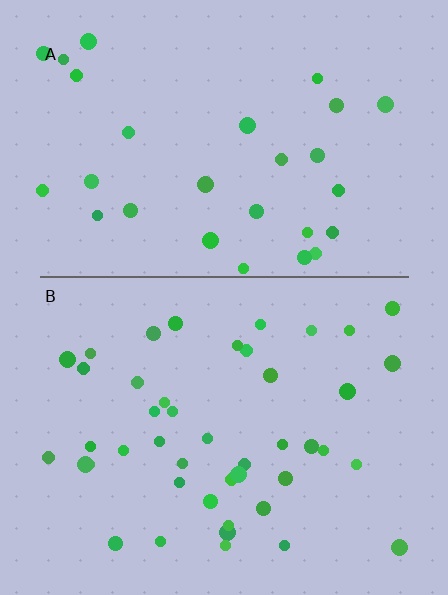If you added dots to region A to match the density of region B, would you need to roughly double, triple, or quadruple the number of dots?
Approximately double.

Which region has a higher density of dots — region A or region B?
B (the bottom).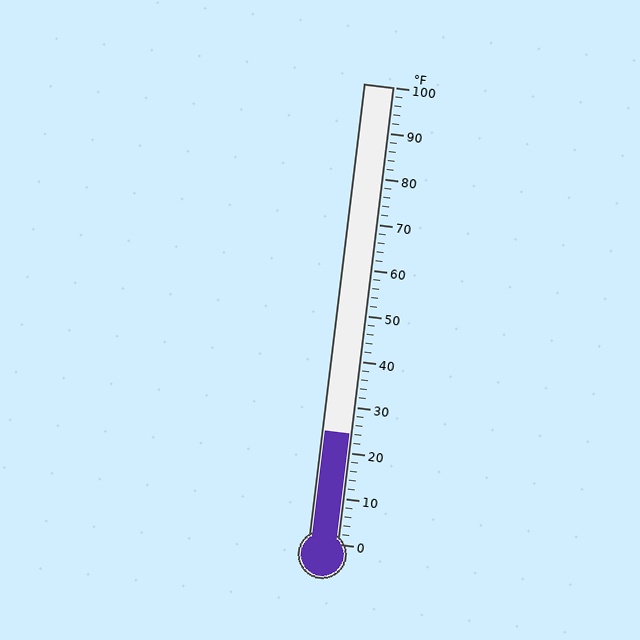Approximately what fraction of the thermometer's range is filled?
The thermometer is filled to approximately 25% of its range.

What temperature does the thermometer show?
The thermometer shows approximately 24°F.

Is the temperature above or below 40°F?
The temperature is below 40°F.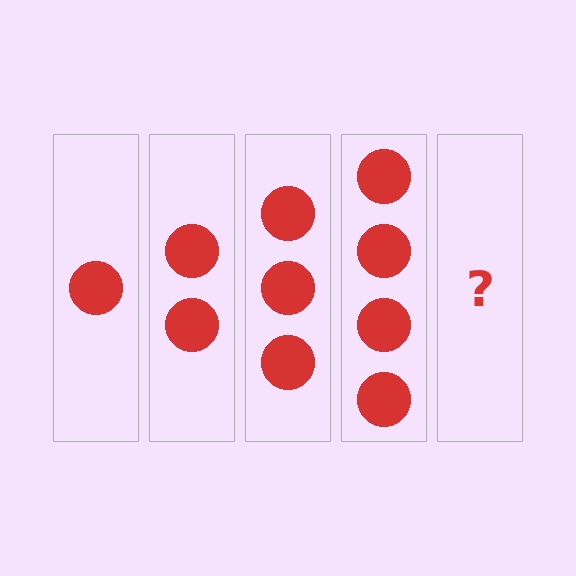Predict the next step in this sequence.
The next step is 5 circles.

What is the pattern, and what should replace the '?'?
The pattern is that each step adds one more circle. The '?' should be 5 circles.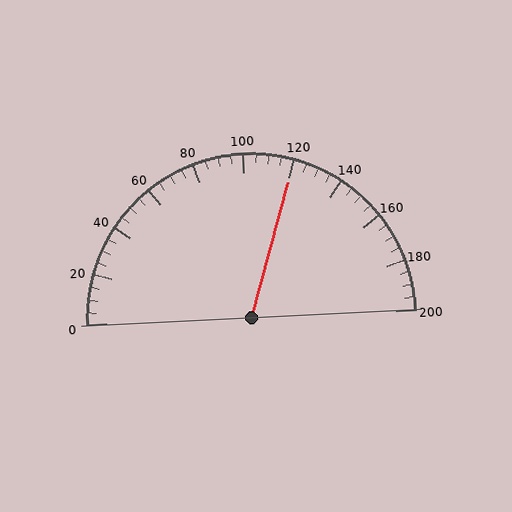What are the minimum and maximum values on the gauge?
The gauge ranges from 0 to 200.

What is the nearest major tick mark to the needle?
The nearest major tick mark is 120.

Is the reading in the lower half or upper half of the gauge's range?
The reading is in the upper half of the range (0 to 200).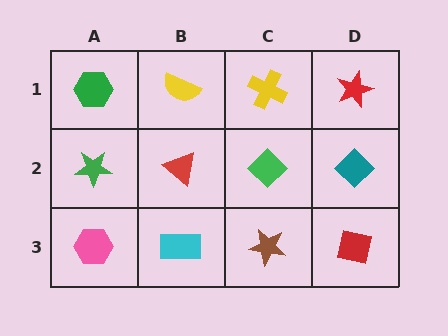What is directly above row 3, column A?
A green star.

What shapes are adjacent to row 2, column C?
A yellow cross (row 1, column C), a brown star (row 3, column C), a red triangle (row 2, column B), a teal diamond (row 2, column D).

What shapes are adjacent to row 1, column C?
A green diamond (row 2, column C), a yellow semicircle (row 1, column B), a red star (row 1, column D).